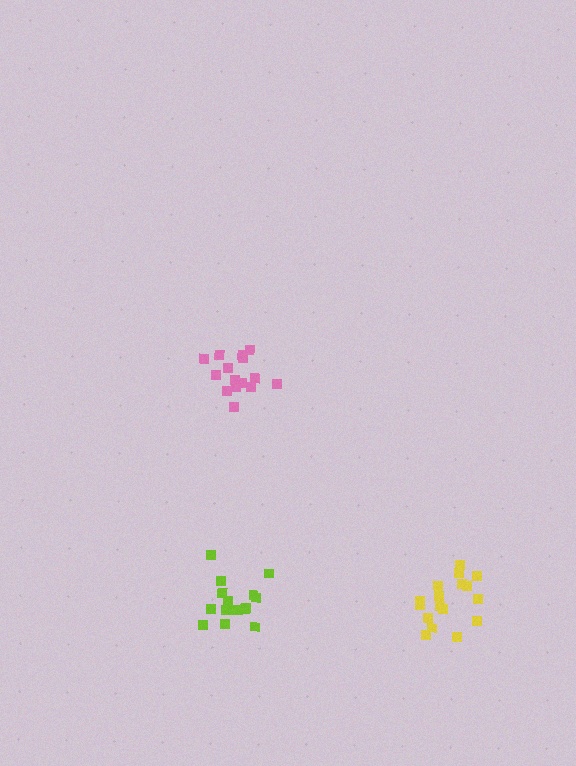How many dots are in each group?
Group 1: 16 dots, Group 2: 15 dots, Group 3: 17 dots (48 total).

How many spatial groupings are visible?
There are 3 spatial groupings.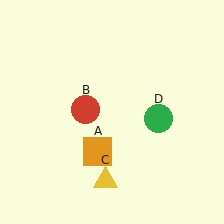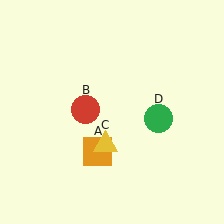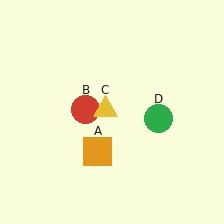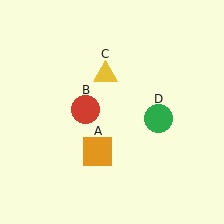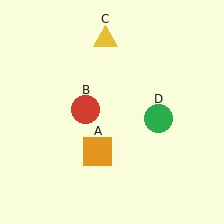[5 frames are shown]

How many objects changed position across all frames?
1 object changed position: yellow triangle (object C).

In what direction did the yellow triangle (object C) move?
The yellow triangle (object C) moved up.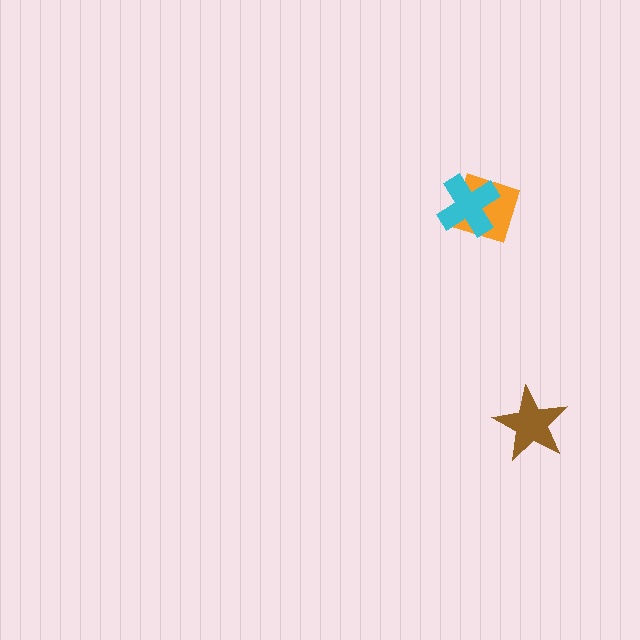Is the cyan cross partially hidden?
No, no other shape covers it.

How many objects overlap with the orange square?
1 object overlaps with the orange square.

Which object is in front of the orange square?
The cyan cross is in front of the orange square.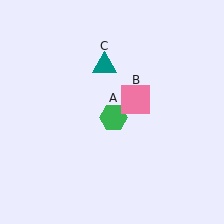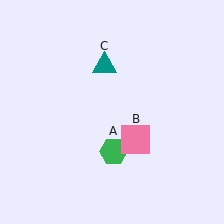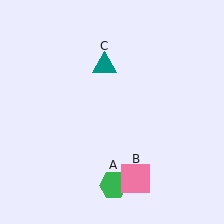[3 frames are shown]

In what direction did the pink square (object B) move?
The pink square (object B) moved down.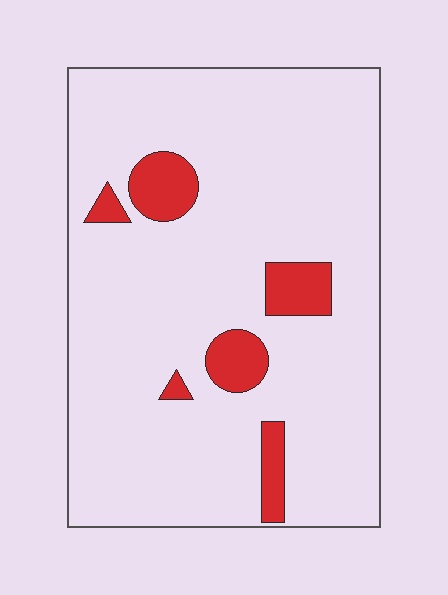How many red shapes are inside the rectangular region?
6.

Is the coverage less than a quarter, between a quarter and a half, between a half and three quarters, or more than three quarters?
Less than a quarter.